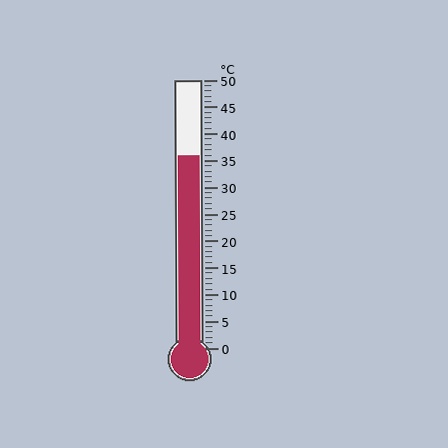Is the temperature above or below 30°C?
The temperature is above 30°C.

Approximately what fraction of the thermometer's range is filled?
The thermometer is filled to approximately 70% of its range.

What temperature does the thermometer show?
The thermometer shows approximately 36°C.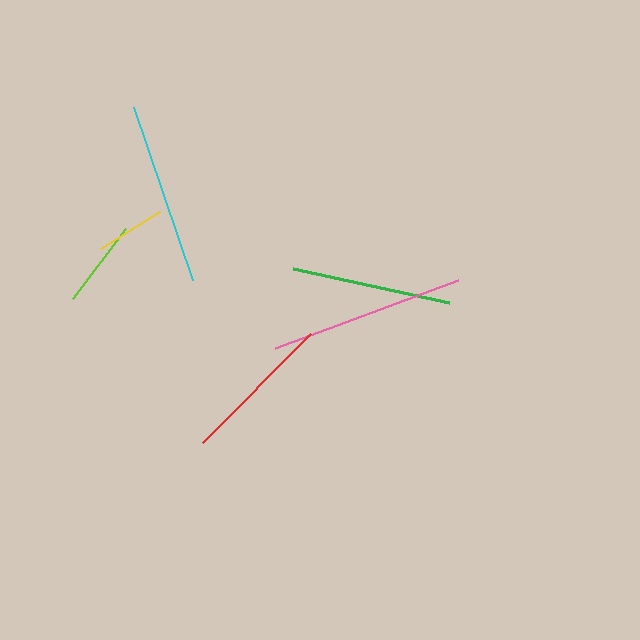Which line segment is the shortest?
The yellow line is the shortest at approximately 70 pixels.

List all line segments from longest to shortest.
From longest to shortest: pink, cyan, green, red, lime, yellow.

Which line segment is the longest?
The pink line is the longest at approximately 195 pixels.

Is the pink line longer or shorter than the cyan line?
The pink line is longer than the cyan line.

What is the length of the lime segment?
The lime segment is approximately 87 pixels long.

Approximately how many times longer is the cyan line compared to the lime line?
The cyan line is approximately 2.1 times the length of the lime line.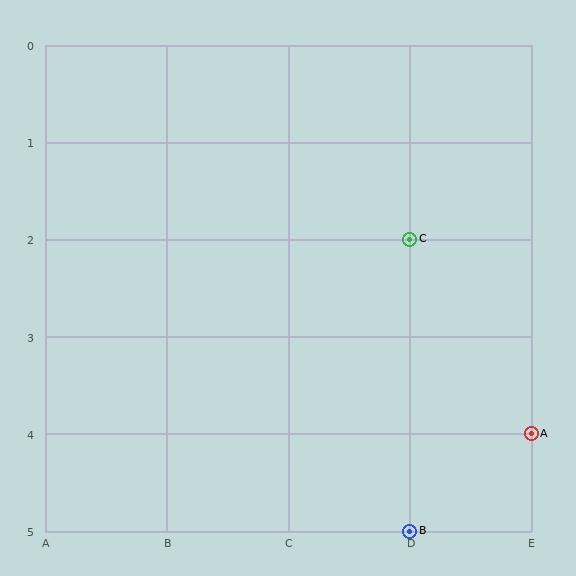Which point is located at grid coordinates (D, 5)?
Point B is at (D, 5).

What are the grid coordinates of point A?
Point A is at grid coordinates (E, 4).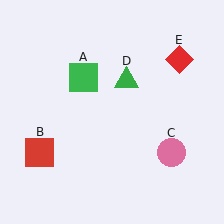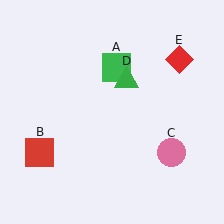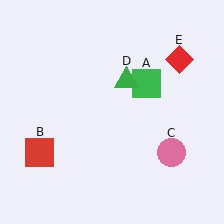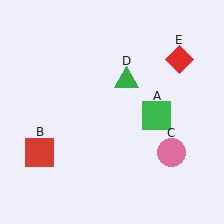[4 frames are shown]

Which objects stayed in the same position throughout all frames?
Red square (object B) and pink circle (object C) and green triangle (object D) and red diamond (object E) remained stationary.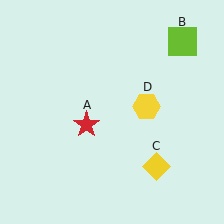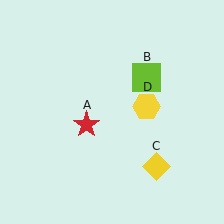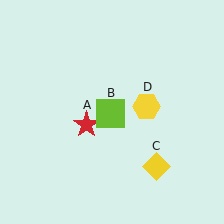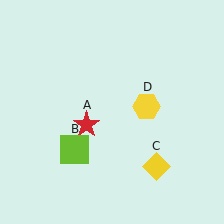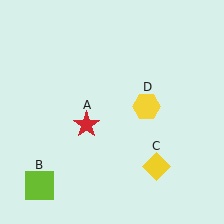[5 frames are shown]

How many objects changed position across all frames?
1 object changed position: lime square (object B).